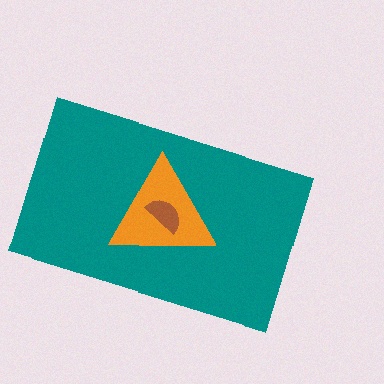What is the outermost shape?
The teal rectangle.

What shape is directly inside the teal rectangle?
The orange triangle.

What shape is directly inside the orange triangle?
The brown semicircle.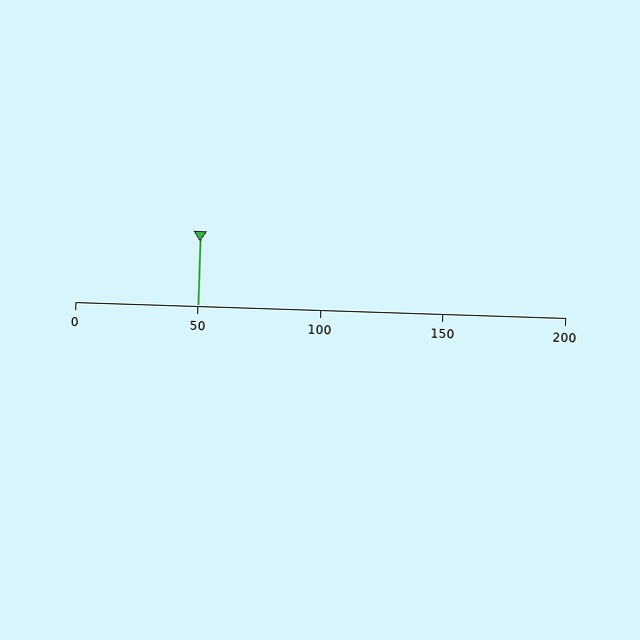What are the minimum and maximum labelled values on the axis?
The axis runs from 0 to 200.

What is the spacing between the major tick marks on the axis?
The major ticks are spaced 50 apart.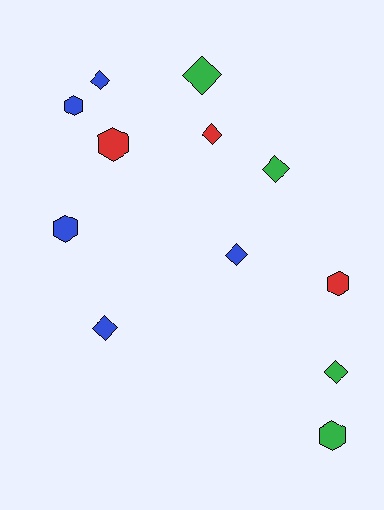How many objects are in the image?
There are 12 objects.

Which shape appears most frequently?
Diamond, with 7 objects.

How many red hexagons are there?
There are 2 red hexagons.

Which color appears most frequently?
Blue, with 5 objects.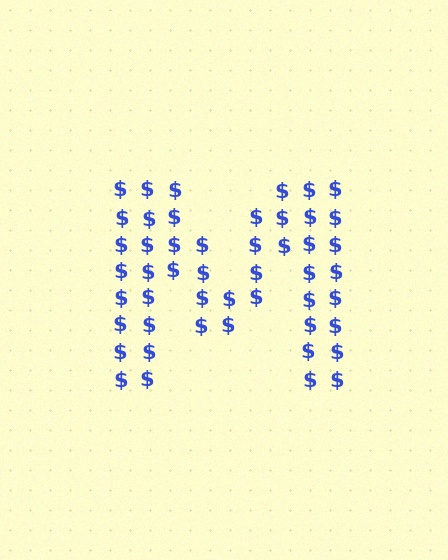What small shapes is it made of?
It is made of small dollar signs.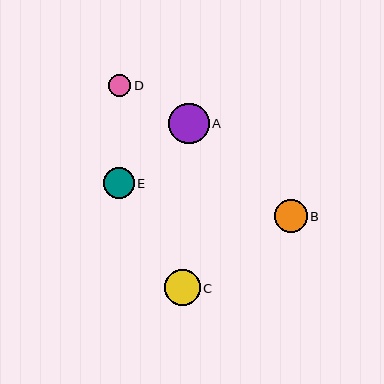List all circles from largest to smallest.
From largest to smallest: A, C, B, E, D.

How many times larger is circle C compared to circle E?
Circle C is approximately 1.2 times the size of circle E.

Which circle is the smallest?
Circle D is the smallest with a size of approximately 22 pixels.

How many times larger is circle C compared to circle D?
Circle C is approximately 1.6 times the size of circle D.